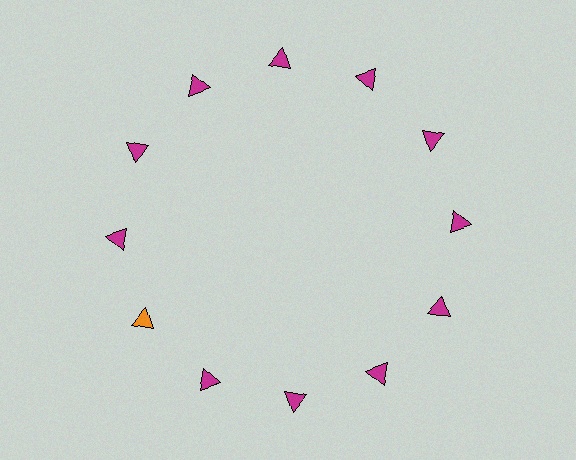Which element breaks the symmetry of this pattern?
The orange triangle at roughly the 8 o'clock position breaks the symmetry. All other shapes are magenta triangles.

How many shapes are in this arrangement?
There are 12 shapes arranged in a ring pattern.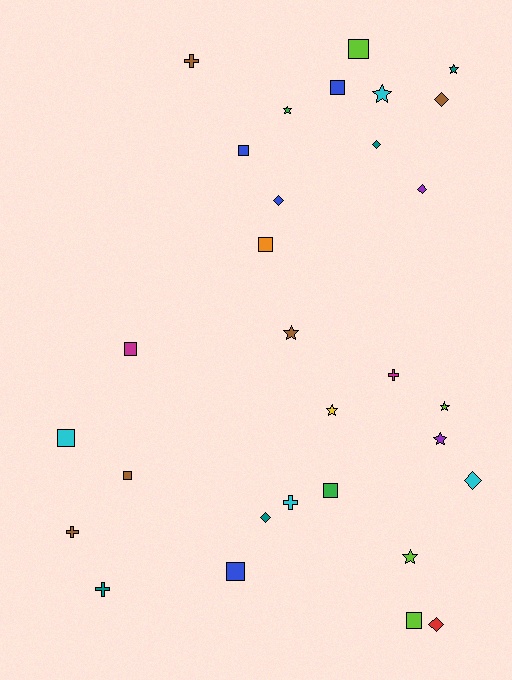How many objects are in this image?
There are 30 objects.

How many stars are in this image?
There are 8 stars.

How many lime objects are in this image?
There are 4 lime objects.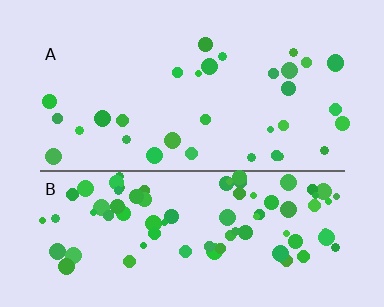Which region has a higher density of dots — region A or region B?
B (the bottom).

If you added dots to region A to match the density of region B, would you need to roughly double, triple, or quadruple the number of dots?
Approximately triple.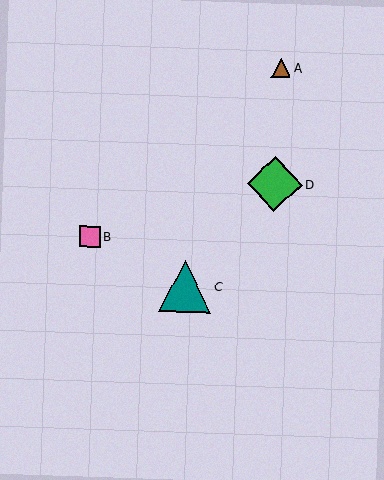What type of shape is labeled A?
Shape A is a brown triangle.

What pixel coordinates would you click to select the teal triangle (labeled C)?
Click at (185, 286) to select the teal triangle C.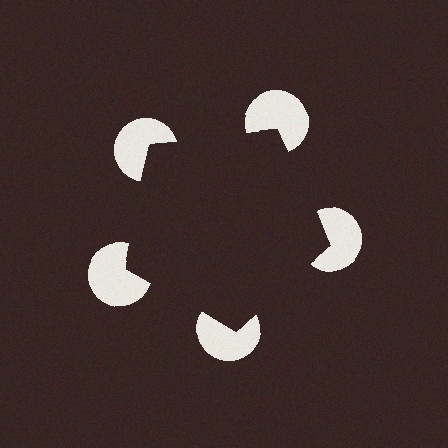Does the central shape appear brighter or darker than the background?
It typically appears slightly darker than the background, even though no actual brightness change is drawn.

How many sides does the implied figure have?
5 sides.